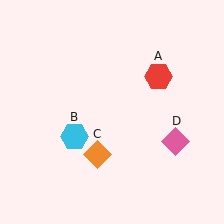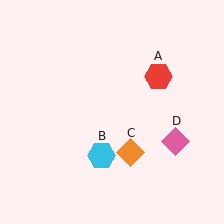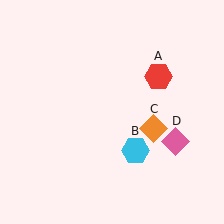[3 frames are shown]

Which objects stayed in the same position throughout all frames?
Red hexagon (object A) and pink diamond (object D) remained stationary.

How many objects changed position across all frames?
2 objects changed position: cyan hexagon (object B), orange diamond (object C).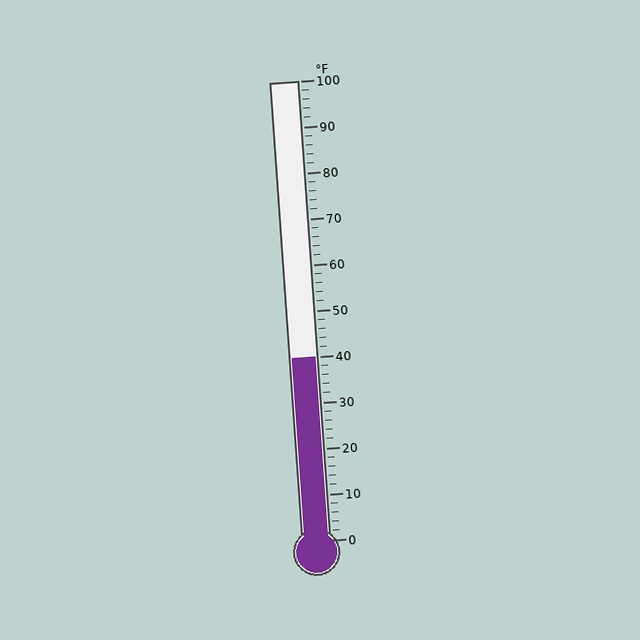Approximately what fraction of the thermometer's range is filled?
The thermometer is filled to approximately 40% of its range.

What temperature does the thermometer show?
The thermometer shows approximately 40°F.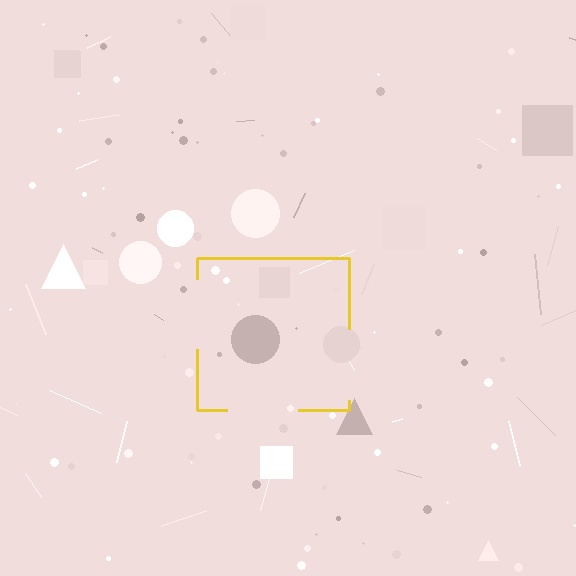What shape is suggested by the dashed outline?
The dashed outline suggests a square.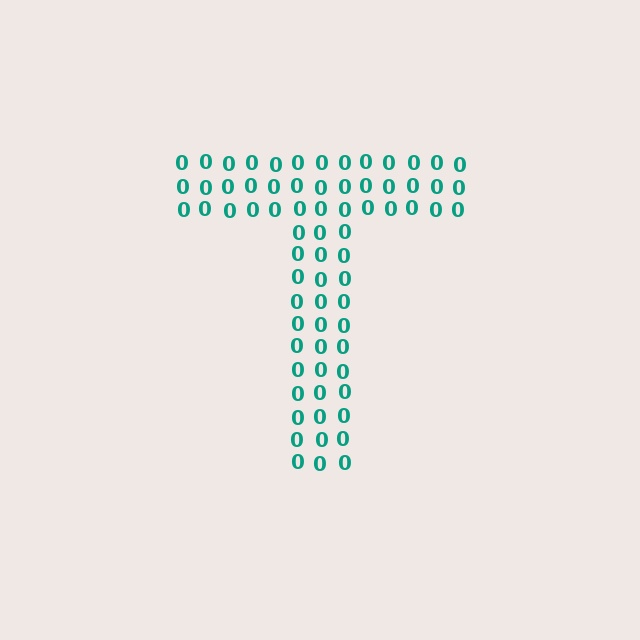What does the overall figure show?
The overall figure shows the letter T.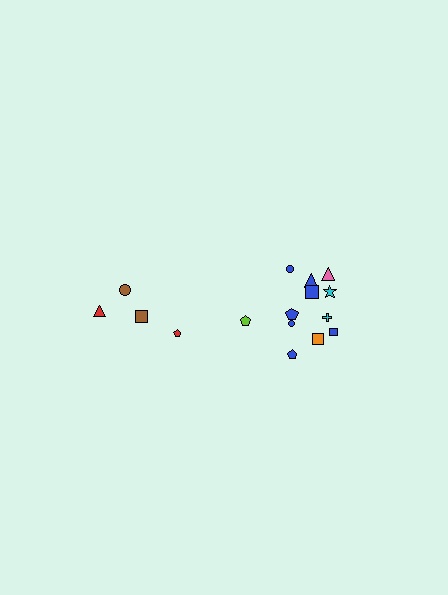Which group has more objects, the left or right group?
The right group.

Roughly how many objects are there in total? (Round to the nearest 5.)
Roughly 15 objects in total.